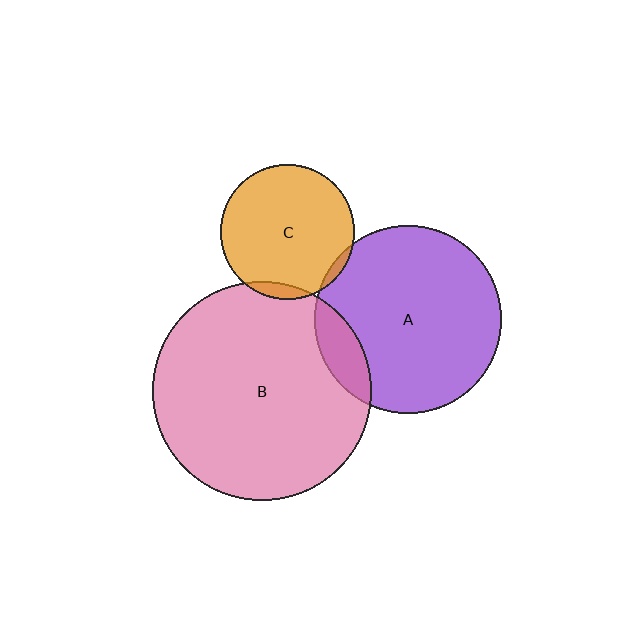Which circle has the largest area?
Circle B (pink).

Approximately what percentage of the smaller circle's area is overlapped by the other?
Approximately 5%.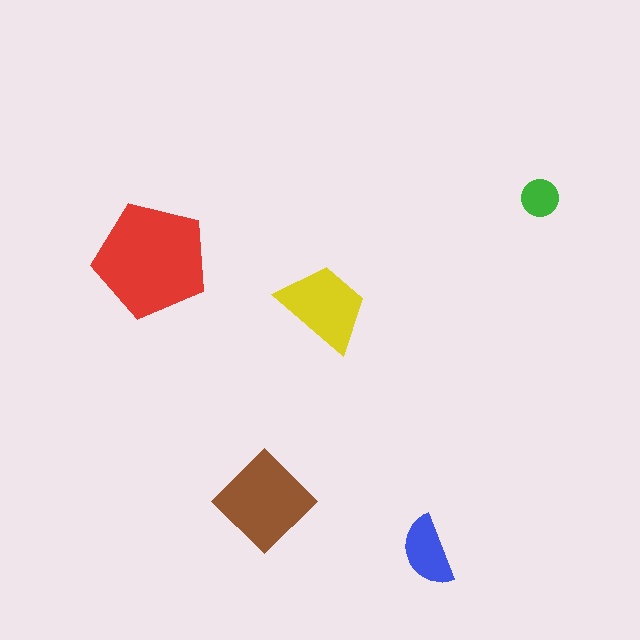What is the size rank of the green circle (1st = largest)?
5th.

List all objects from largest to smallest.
The red pentagon, the brown diamond, the yellow trapezoid, the blue semicircle, the green circle.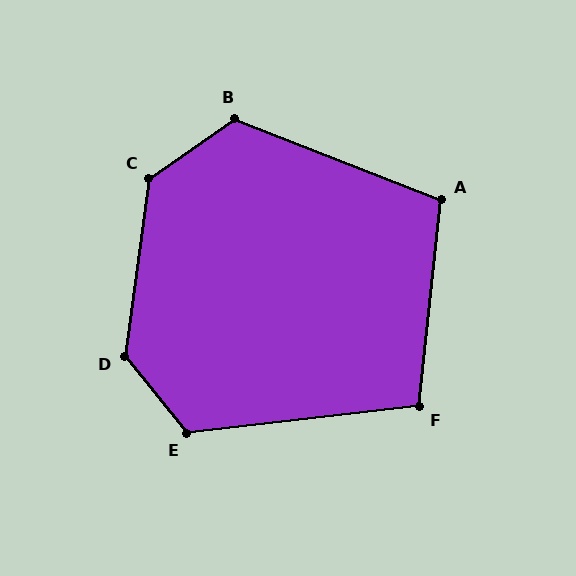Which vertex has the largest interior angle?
D, at approximately 133 degrees.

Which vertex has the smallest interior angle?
F, at approximately 102 degrees.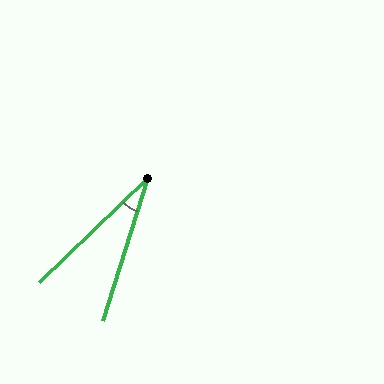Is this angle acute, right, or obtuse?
It is acute.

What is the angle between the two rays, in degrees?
Approximately 28 degrees.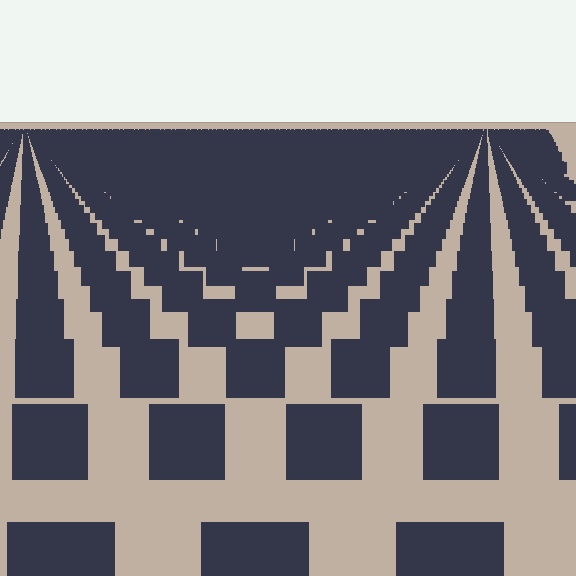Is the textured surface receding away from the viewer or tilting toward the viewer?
The surface is receding away from the viewer. Texture elements get smaller and denser toward the top.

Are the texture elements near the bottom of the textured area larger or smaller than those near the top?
Larger. Near the bottom, elements are closer to the viewer and appear at a bigger on-screen size.